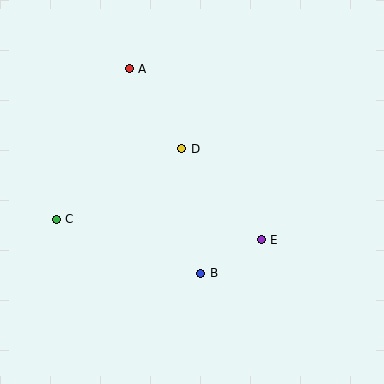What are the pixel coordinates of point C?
Point C is at (56, 219).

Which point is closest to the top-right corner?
Point D is closest to the top-right corner.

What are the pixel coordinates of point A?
Point A is at (129, 69).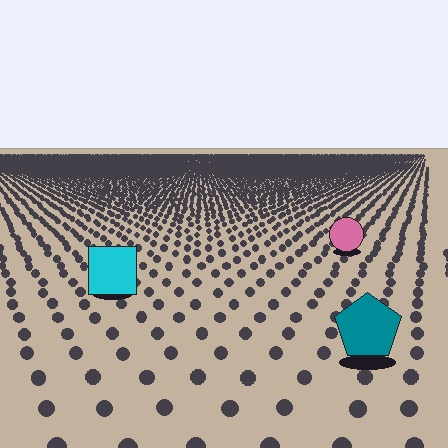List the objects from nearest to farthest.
From nearest to farthest: the teal pentagon, the cyan square, the pink circle.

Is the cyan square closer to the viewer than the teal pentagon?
No. The teal pentagon is closer — you can tell from the texture gradient: the ground texture is coarser near it.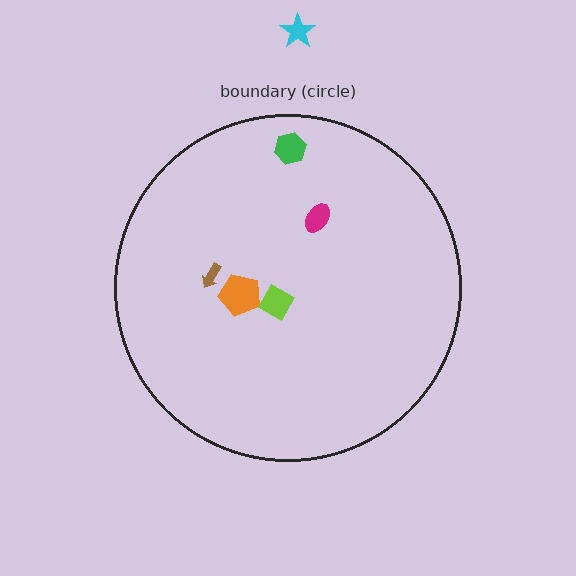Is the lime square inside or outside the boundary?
Inside.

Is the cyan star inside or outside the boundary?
Outside.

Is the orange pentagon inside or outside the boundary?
Inside.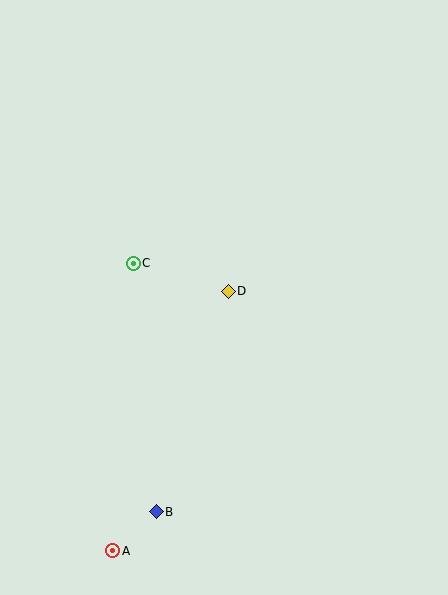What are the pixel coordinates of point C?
Point C is at (133, 263).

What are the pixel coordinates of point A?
Point A is at (113, 551).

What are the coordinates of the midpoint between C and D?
The midpoint between C and D is at (181, 277).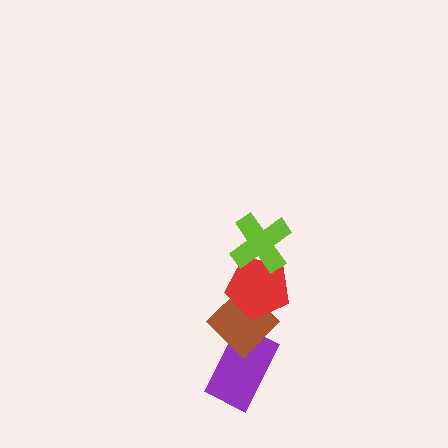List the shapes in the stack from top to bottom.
From top to bottom: the lime cross, the red pentagon, the brown diamond, the purple rectangle.